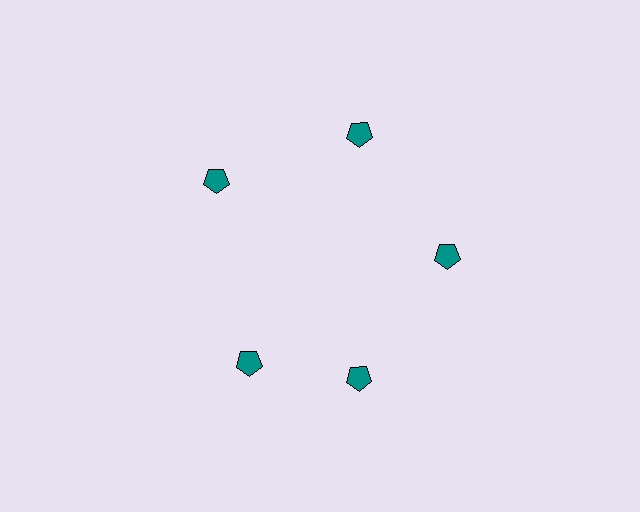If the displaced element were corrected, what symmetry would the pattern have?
It would have 5-fold rotational symmetry — the pattern would map onto itself every 72 degrees.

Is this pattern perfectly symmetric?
No. The 5 teal pentagons are arranged in a ring, but one element near the 8 o'clock position is rotated out of alignment along the ring, breaking the 5-fold rotational symmetry.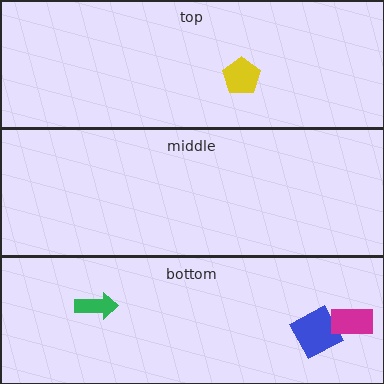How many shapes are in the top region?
1.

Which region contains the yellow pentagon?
The top region.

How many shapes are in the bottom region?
3.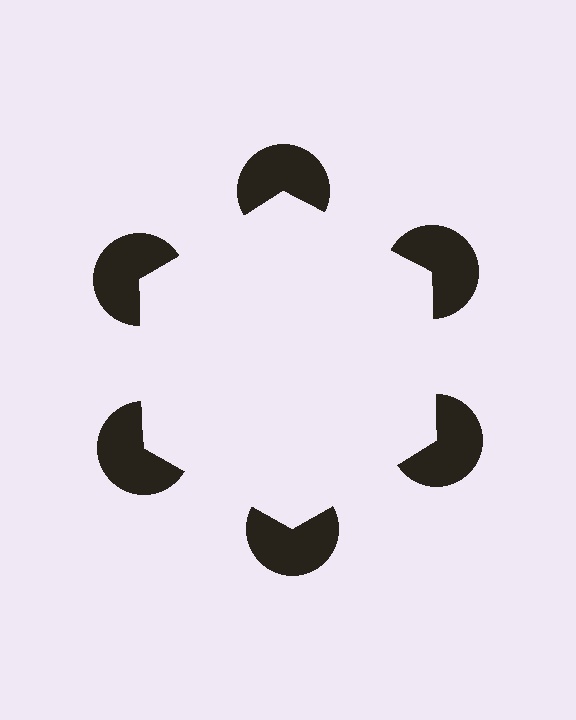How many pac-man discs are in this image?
There are 6 — one at each vertex of the illusory hexagon.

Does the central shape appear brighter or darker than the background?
It typically appears slightly brighter than the background, even though no actual brightness change is drawn.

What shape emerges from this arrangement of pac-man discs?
An illusory hexagon — its edges are inferred from the aligned wedge cuts in the pac-man discs, not physically drawn.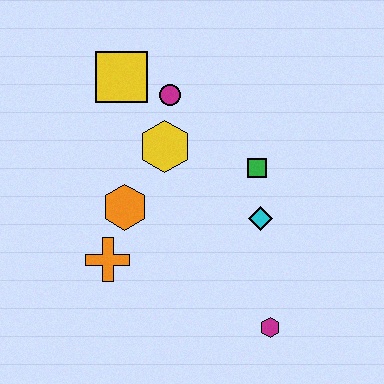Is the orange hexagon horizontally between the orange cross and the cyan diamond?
Yes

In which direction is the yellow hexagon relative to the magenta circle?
The yellow hexagon is below the magenta circle.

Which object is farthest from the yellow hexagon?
The magenta hexagon is farthest from the yellow hexagon.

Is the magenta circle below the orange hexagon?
No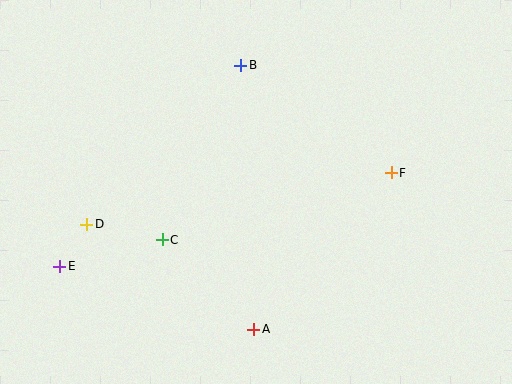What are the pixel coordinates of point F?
Point F is at (391, 173).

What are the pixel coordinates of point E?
Point E is at (60, 266).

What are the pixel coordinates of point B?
Point B is at (241, 65).